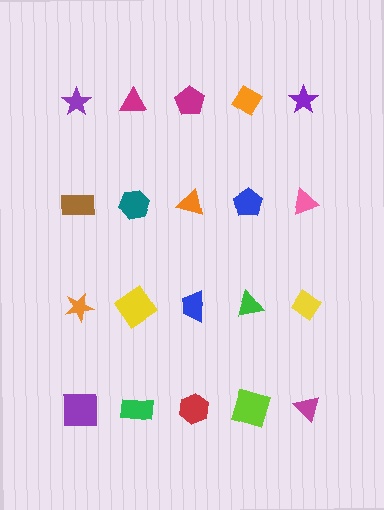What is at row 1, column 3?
A magenta pentagon.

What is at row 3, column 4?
A green triangle.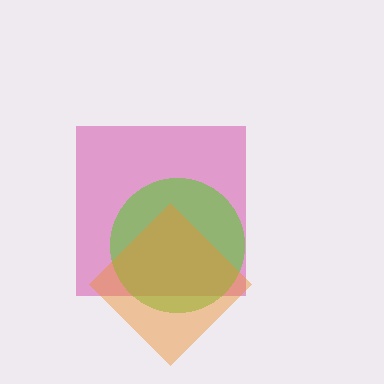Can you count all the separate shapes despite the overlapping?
Yes, there are 3 separate shapes.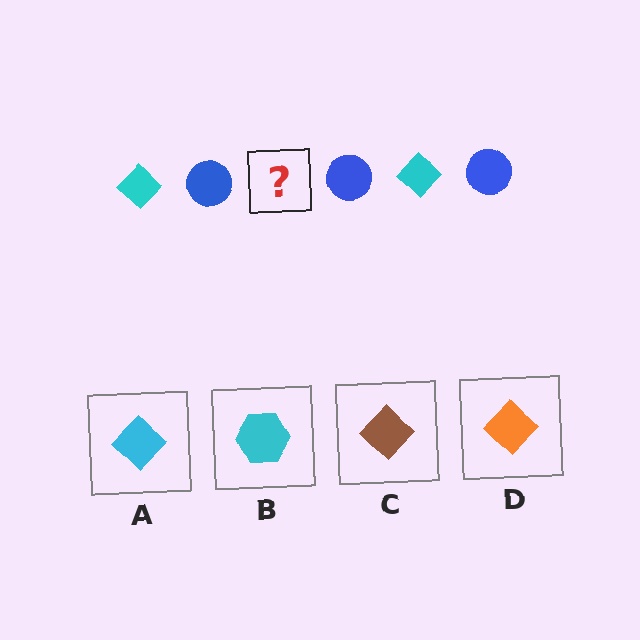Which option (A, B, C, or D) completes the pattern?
A.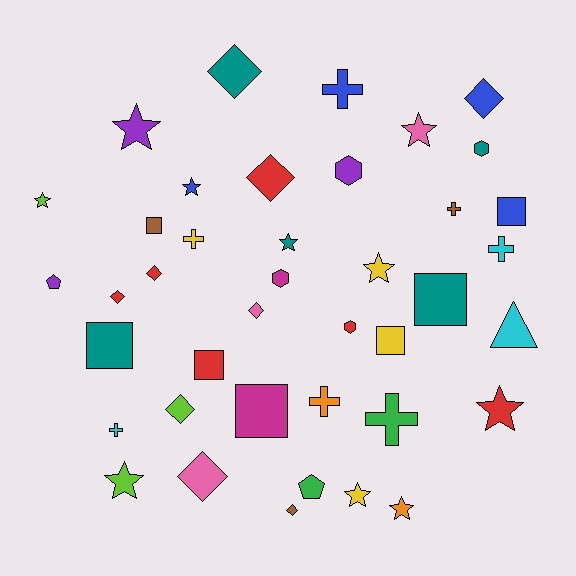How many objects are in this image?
There are 40 objects.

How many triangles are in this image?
There is 1 triangle.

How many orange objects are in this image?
There are 2 orange objects.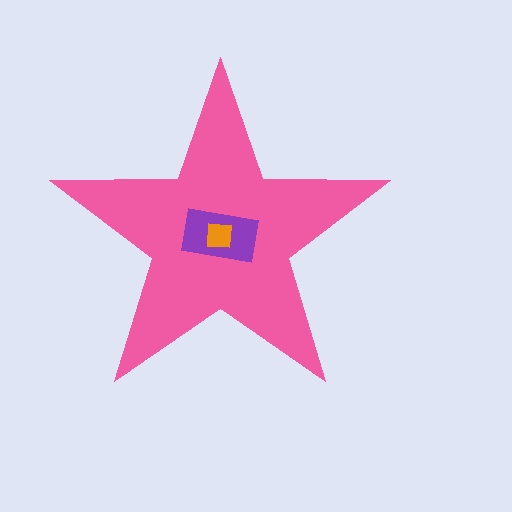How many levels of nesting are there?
3.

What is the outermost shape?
The pink star.